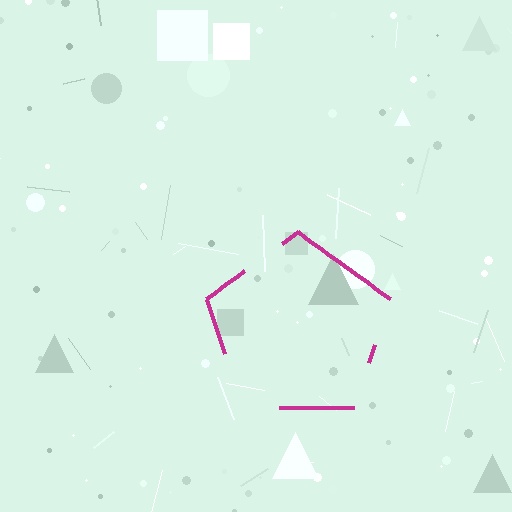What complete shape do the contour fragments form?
The contour fragments form a pentagon.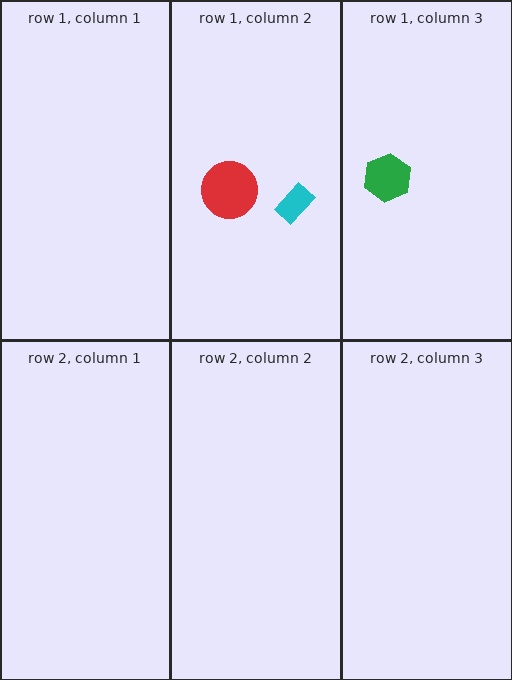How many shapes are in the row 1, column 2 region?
2.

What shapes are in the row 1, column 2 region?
The red circle, the cyan rectangle.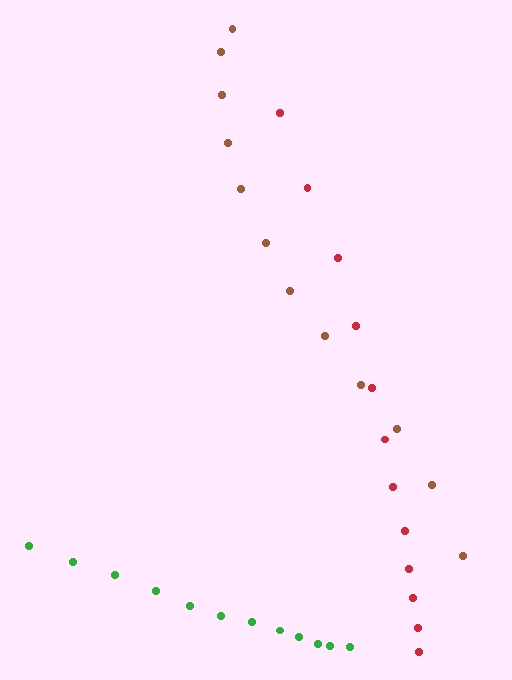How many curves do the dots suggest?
There are 3 distinct paths.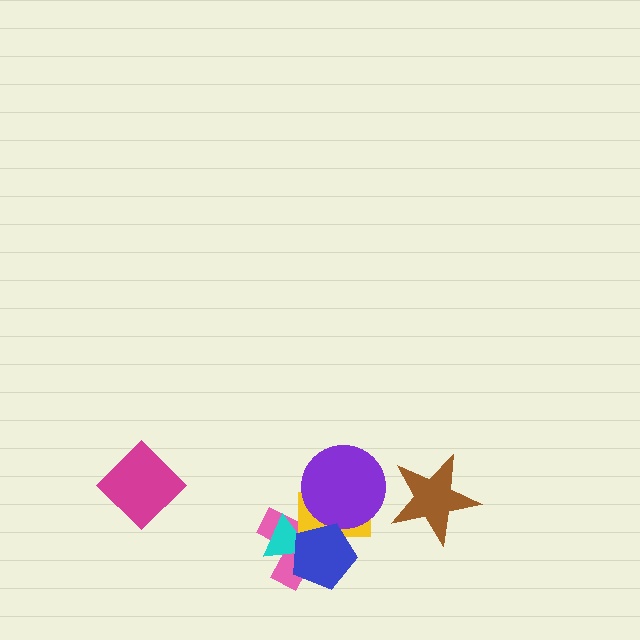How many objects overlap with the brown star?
0 objects overlap with the brown star.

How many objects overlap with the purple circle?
2 objects overlap with the purple circle.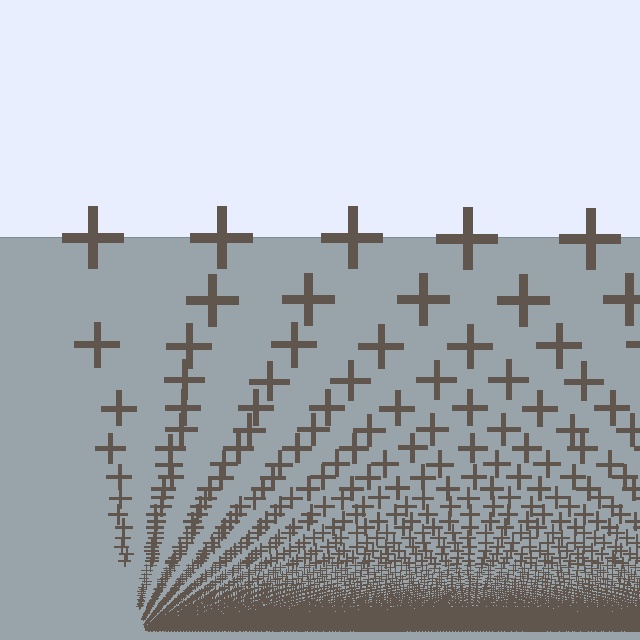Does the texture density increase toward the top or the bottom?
Density increases toward the bottom.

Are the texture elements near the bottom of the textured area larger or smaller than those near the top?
Smaller. The gradient is inverted — elements near the bottom are smaller and denser.